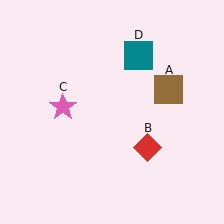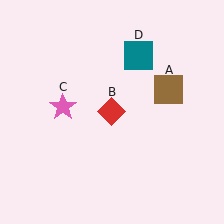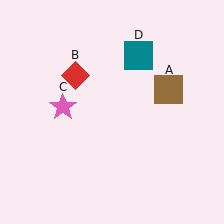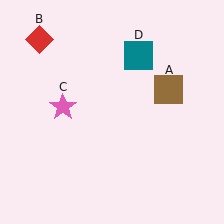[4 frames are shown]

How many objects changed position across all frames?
1 object changed position: red diamond (object B).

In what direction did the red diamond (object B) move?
The red diamond (object B) moved up and to the left.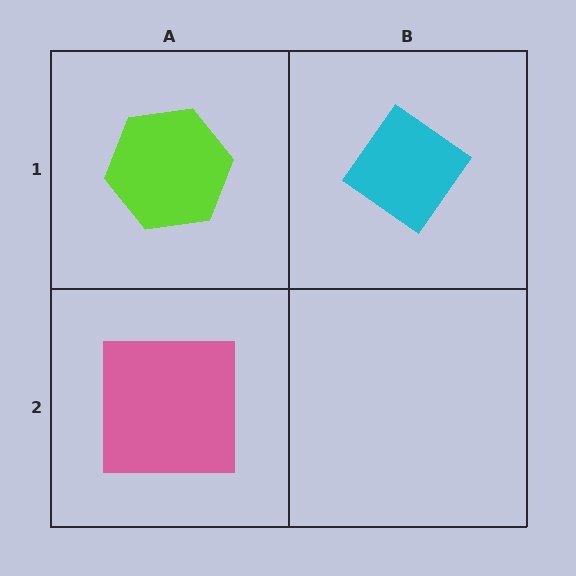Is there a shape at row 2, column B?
No, that cell is empty.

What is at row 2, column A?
A pink square.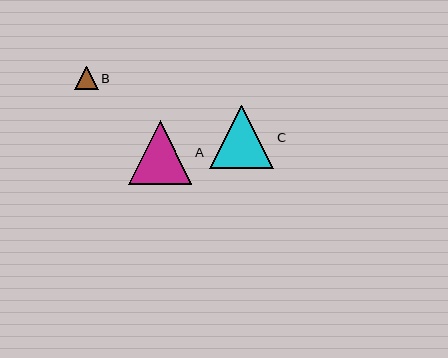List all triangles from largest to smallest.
From largest to smallest: C, A, B.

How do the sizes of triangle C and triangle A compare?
Triangle C and triangle A are approximately the same size.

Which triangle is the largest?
Triangle C is the largest with a size of approximately 64 pixels.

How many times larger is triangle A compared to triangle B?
Triangle A is approximately 2.7 times the size of triangle B.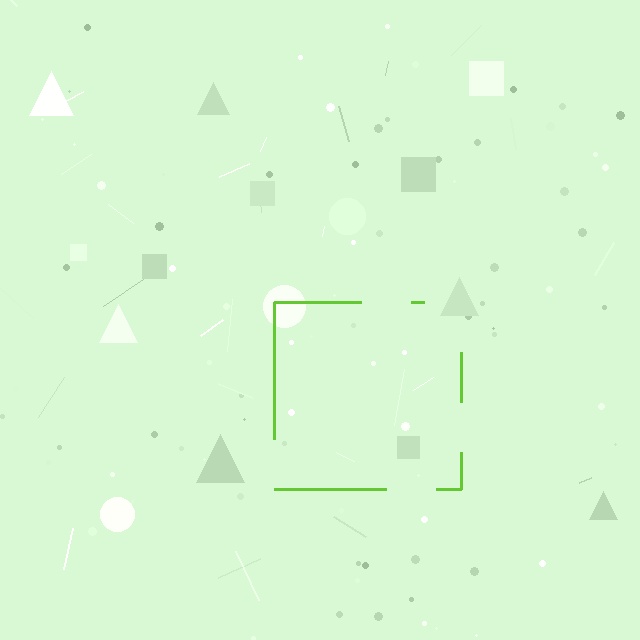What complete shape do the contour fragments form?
The contour fragments form a square.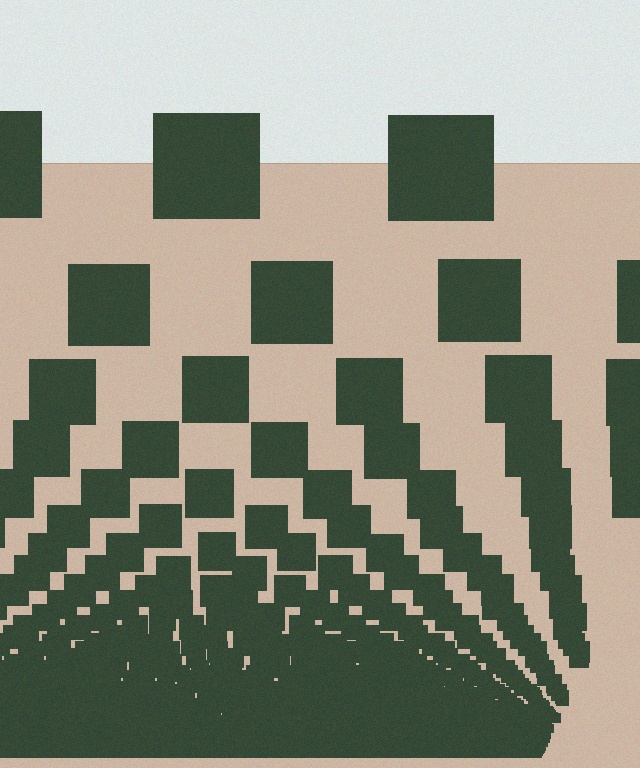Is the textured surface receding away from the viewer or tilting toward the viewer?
The surface appears to tilt toward the viewer. Texture elements get larger and sparser toward the top.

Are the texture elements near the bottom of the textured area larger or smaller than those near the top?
Smaller. The gradient is inverted — elements near the bottom are smaller and denser.